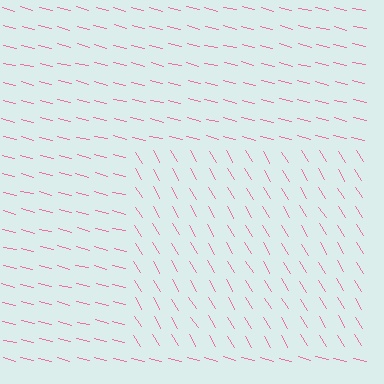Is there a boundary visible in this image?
Yes, there is a texture boundary formed by a change in line orientation.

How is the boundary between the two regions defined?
The boundary is defined purely by a change in line orientation (approximately 45 degrees difference). All lines are the same color and thickness.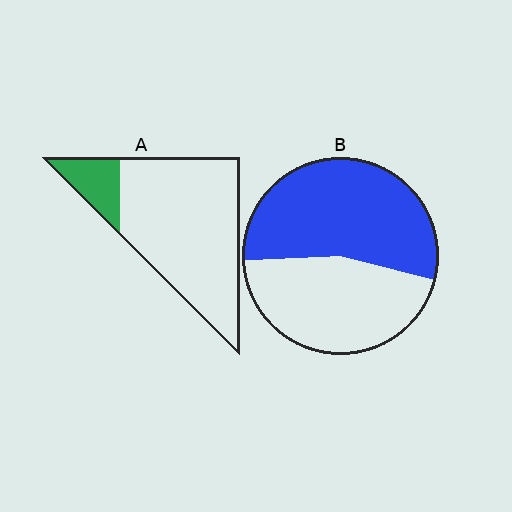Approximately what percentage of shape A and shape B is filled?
A is approximately 15% and B is approximately 55%.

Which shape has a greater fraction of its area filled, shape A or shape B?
Shape B.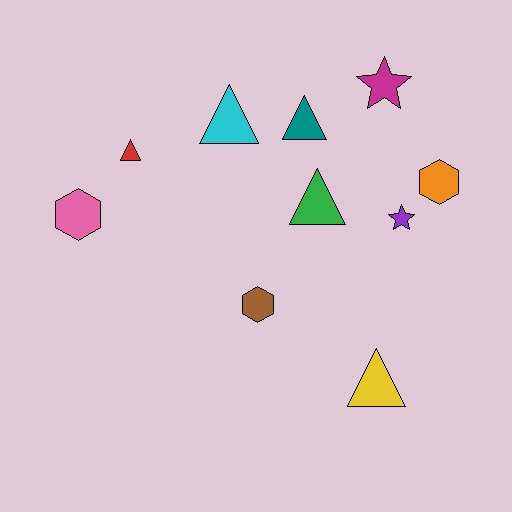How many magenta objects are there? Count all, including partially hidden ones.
There is 1 magenta object.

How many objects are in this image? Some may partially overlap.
There are 10 objects.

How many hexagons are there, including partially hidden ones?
There are 3 hexagons.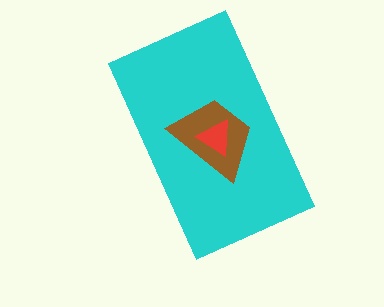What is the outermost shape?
The cyan rectangle.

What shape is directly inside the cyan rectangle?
The brown trapezoid.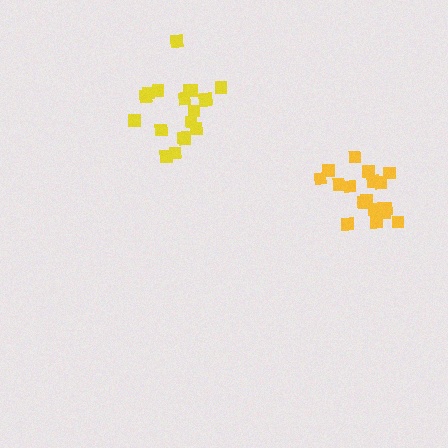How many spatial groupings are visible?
There are 2 spatial groupings.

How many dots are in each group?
Group 1: 17 dots, Group 2: 19 dots (36 total).